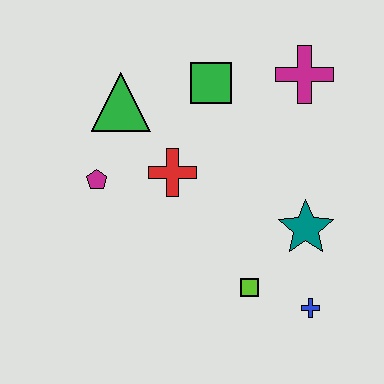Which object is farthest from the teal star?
The green triangle is farthest from the teal star.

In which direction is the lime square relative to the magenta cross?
The lime square is below the magenta cross.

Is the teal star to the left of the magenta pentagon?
No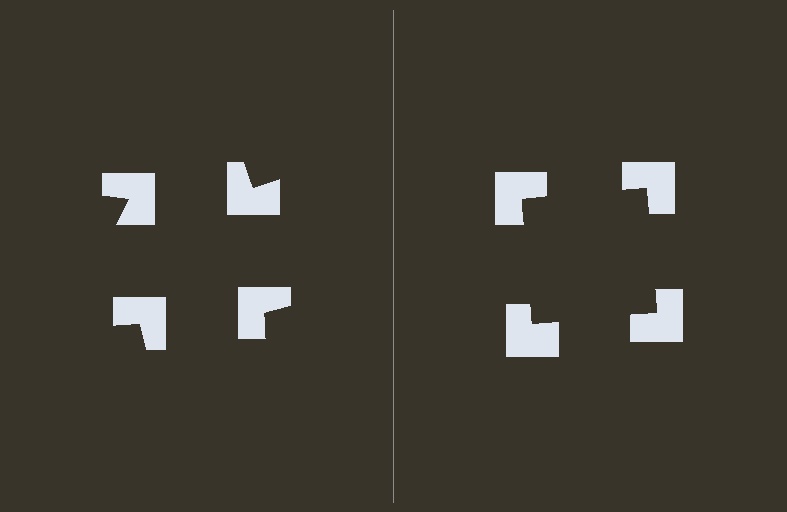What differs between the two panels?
The notched squares are positioned identically on both sides; only the wedge orientations differ. On the right they align to a square; on the left they are misaligned.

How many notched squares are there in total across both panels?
8 — 4 on each side.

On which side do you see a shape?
An illusory square appears on the right side. On the left side the wedge cuts are rotated, so no coherent shape forms.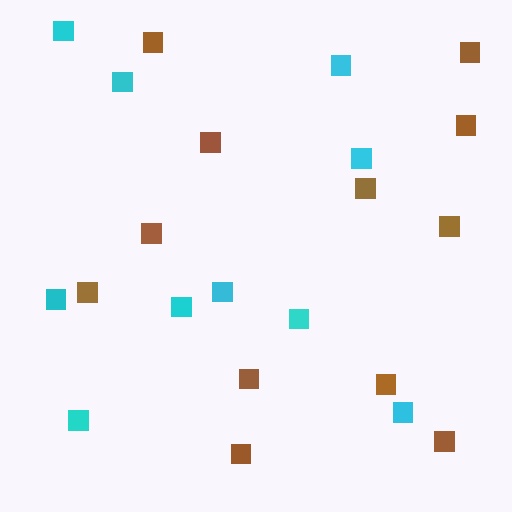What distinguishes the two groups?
There are 2 groups: one group of cyan squares (10) and one group of brown squares (12).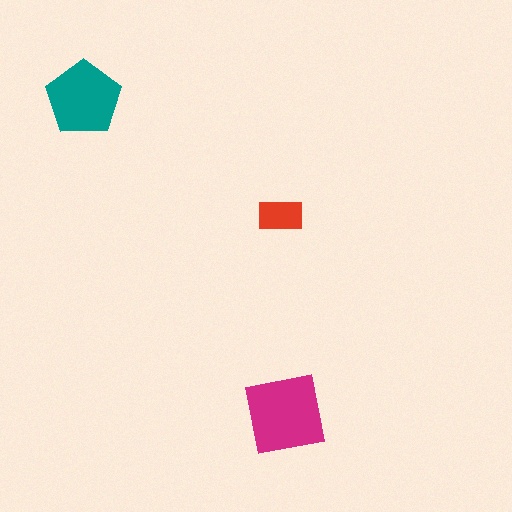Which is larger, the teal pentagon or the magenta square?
The magenta square.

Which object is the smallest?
The red rectangle.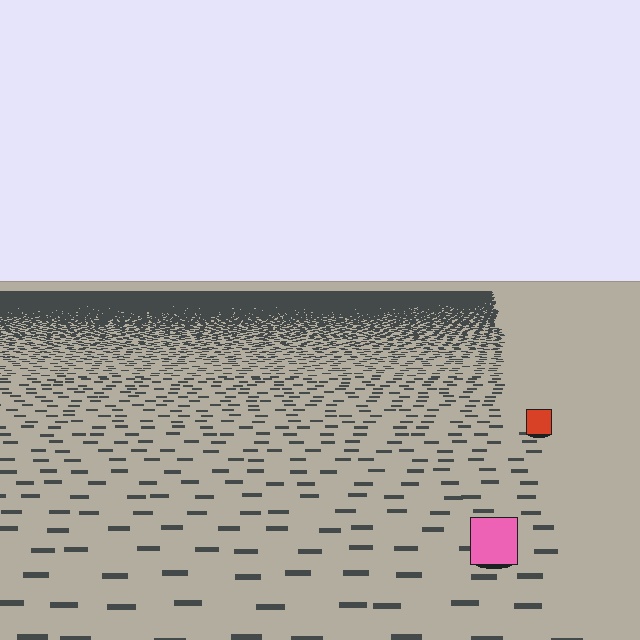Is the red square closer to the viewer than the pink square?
No. The pink square is closer — you can tell from the texture gradient: the ground texture is coarser near it.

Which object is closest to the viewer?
The pink square is closest. The texture marks near it are larger and more spread out.